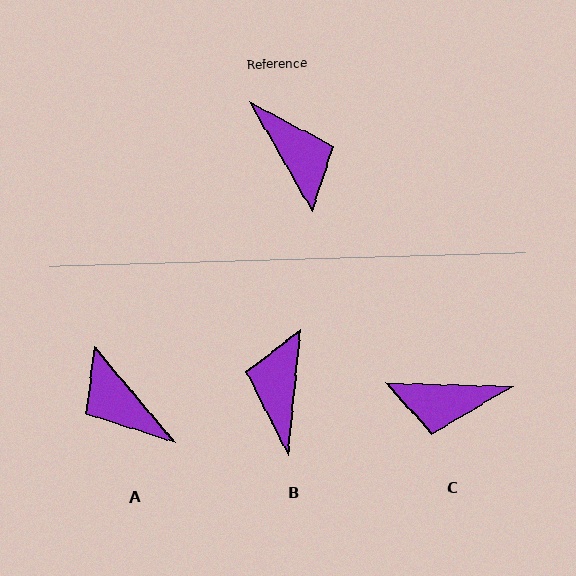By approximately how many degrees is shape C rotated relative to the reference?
Approximately 121 degrees clockwise.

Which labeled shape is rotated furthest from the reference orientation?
A, about 170 degrees away.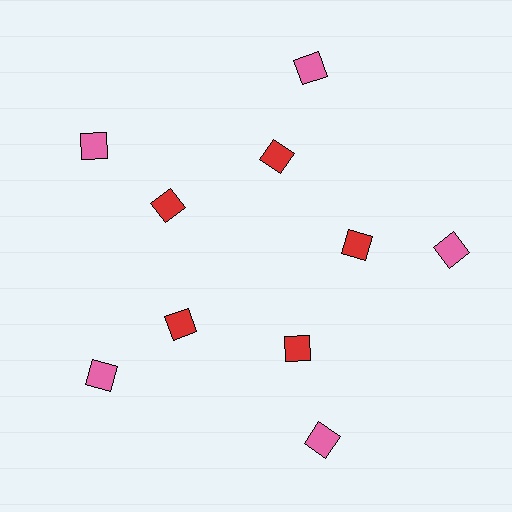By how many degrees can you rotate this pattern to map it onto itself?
The pattern maps onto itself every 72 degrees of rotation.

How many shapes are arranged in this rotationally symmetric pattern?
There are 10 shapes, arranged in 5 groups of 2.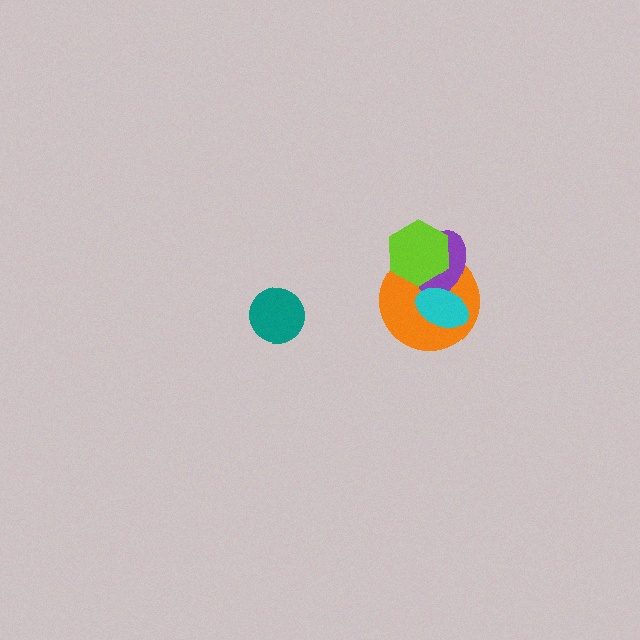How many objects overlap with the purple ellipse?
3 objects overlap with the purple ellipse.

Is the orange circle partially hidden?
Yes, it is partially covered by another shape.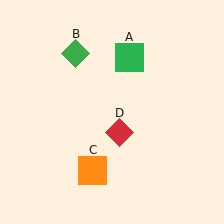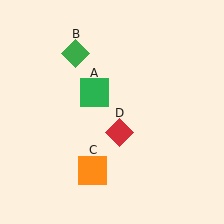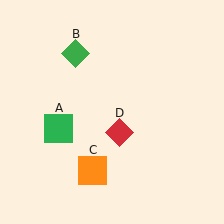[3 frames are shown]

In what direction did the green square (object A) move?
The green square (object A) moved down and to the left.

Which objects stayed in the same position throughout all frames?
Green diamond (object B) and orange square (object C) and red diamond (object D) remained stationary.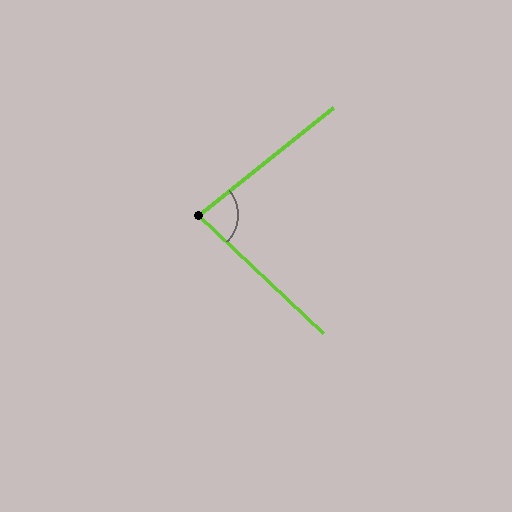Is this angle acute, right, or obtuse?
It is acute.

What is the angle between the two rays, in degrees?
Approximately 82 degrees.